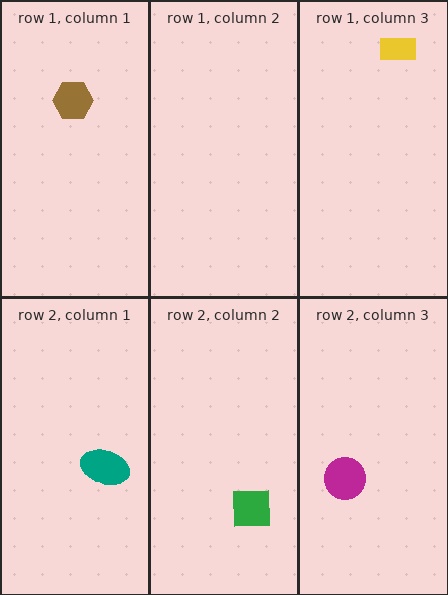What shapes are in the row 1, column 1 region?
The brown hexagon.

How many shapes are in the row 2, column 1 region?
1.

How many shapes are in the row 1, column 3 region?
1.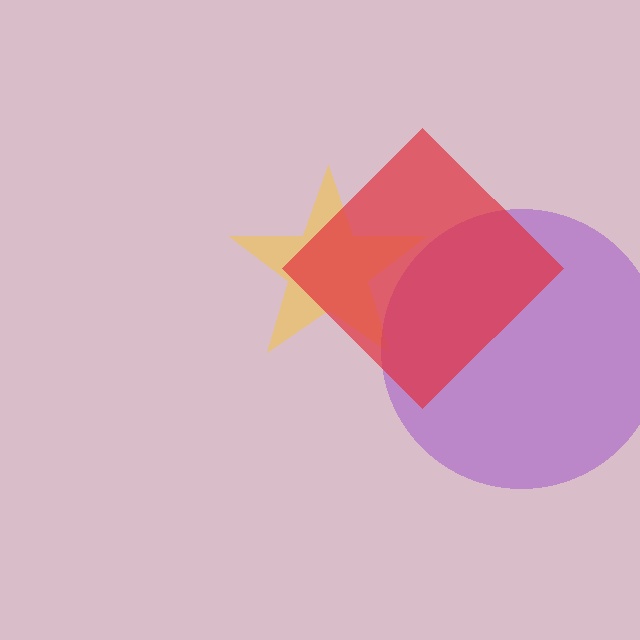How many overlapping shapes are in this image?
There are 3 overlapping shapes in the image.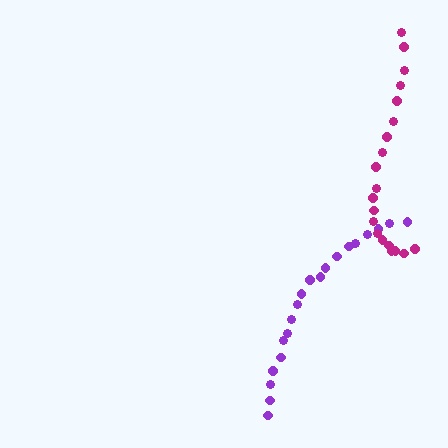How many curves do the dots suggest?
There are 2 distinct paths.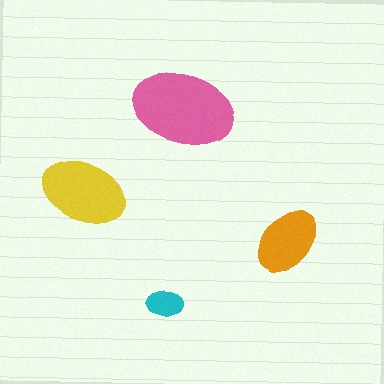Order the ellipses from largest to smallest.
the pink one, the yellow one, the orange one, the cyan one.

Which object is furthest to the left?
The yellow ellipse is leftmost.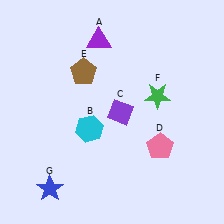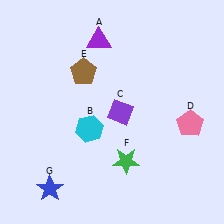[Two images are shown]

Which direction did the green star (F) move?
The green star (F) moved down.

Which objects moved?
The objects that moved are: the pink pentagon (D), the green star (F).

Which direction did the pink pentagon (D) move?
The pink pentagon (D) moved right.